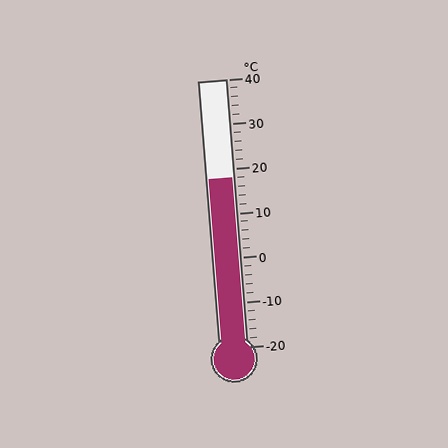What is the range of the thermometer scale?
The thermometer scale ranges from -20°C to 40°C.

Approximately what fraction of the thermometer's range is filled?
The thermometer is filled to approximately 65% of its range.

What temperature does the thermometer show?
The thermometer shows approximately 18°C.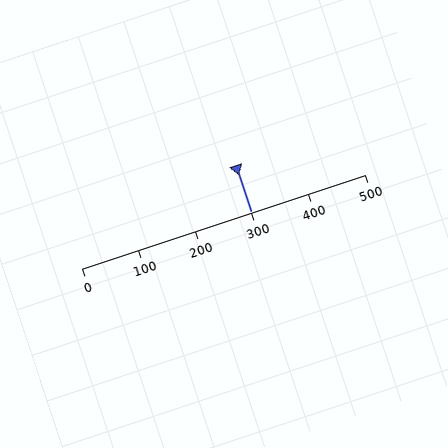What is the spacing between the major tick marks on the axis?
The major ticks are spaced 100 apart.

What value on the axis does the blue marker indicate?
The marker indicates approximately 300.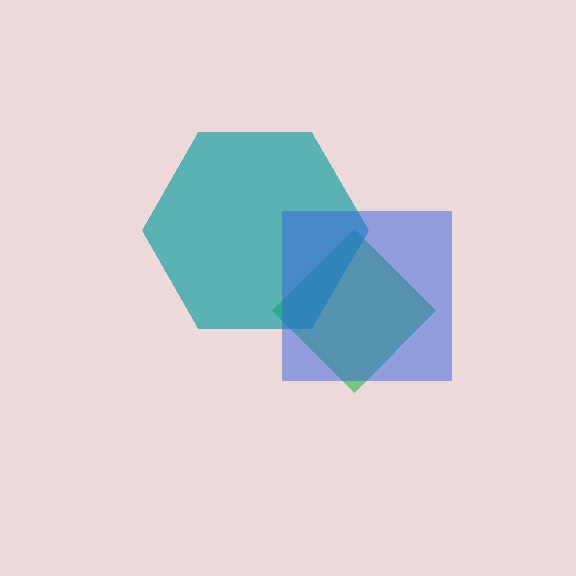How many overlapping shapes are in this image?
There are 3 overlapping shapes in the image.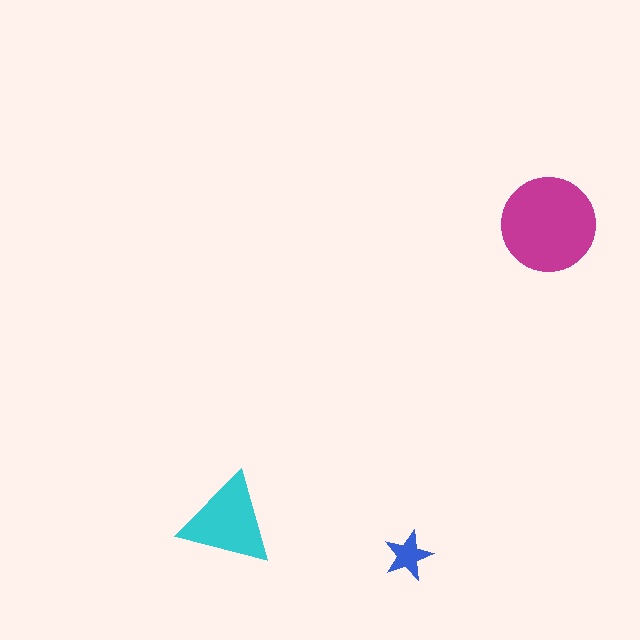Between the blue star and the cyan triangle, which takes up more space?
The cyan triangle.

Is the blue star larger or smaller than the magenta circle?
Smaller.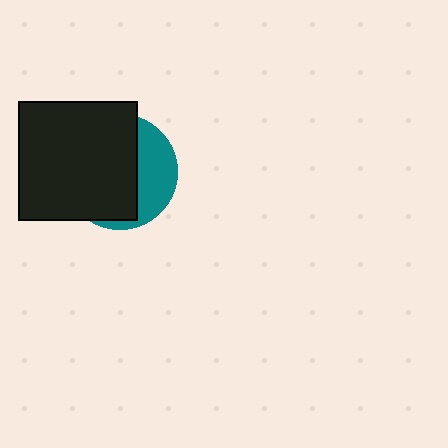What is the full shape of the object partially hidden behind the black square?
The partially hidden object is a teal circle.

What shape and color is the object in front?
The object in front is a black square.